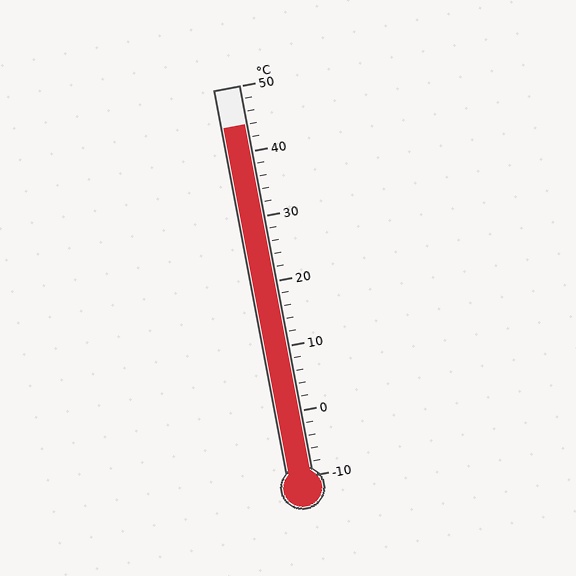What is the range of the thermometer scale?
The thermometer scale ranges from -10°C to 50°C.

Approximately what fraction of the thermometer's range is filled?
The thermometer is filled to approximately 90% of its range.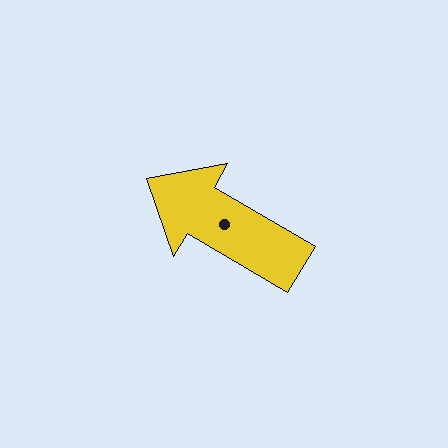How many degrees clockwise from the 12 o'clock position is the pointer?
Approximately 300 degrees.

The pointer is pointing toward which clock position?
Roughly 10 o'clock.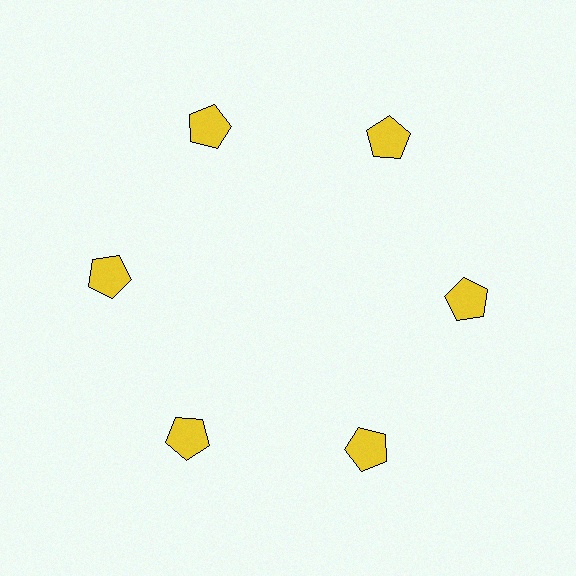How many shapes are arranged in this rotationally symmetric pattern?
There are 6 shapes, arranged in 6 groups of 1.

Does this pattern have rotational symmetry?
Yes, this pattern has 6-fold rotational symmetry. It looks the same after rotating 60 degrees around the center.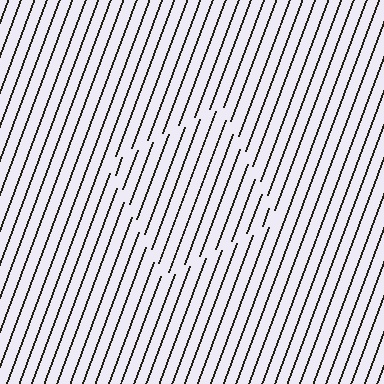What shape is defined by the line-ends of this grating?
An illusory square. The interior of the shape contains the same grating, shifted by half a period — the contour is defined by the phase discontinuity where line-ends from the inner and outer gratings abut.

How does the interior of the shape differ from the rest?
The interior of the shape contains the same grating, shifted by half a period — the contour is defined by the phase discontinuity where line-ends from the inner and outer gratings abut.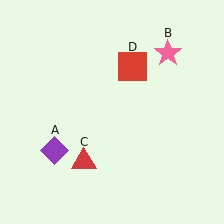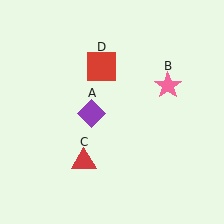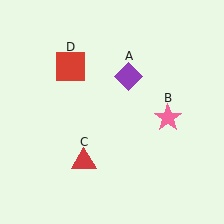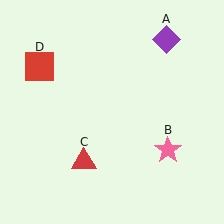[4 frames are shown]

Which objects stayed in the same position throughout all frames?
Red triangle (object C) remained stationary.